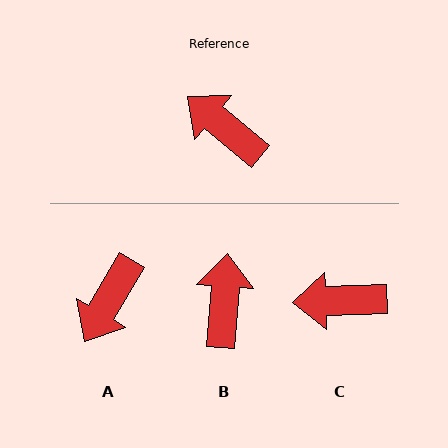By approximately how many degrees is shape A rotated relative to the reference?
Approximately 99 degrees counter-clockwise.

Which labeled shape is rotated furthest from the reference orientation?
A, about 99 degrees away.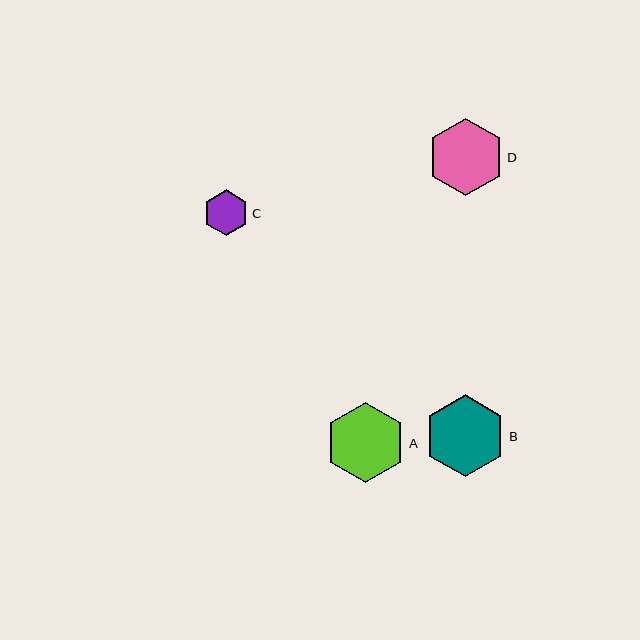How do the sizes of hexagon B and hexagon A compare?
Hexagon B and hexagon A are approximately the same size.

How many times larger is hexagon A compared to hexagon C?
Hexagon A is approximately 1.8 times the size of hexagon C.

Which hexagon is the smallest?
Hexagon C is the smallest with a size of approximately 46 pixels.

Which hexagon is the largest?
Hexagon B is the largest with a size of approximately 82 pixels.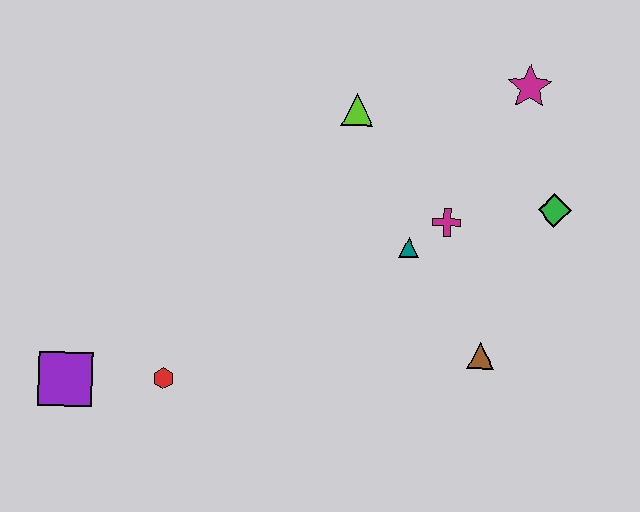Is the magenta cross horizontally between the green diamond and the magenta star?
No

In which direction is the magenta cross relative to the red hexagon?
The magenta cross is to the right of the red hexagon.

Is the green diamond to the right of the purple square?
Yes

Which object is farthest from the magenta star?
The purple square is farthest from the magenta star.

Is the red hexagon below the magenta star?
Yes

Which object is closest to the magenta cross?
The teal triangle is closest to the magenta cross.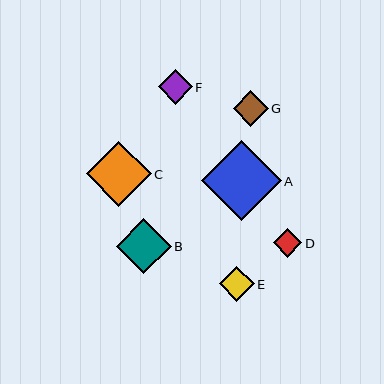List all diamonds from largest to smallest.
From largest to smallest: A, C, B, G, E, F, D.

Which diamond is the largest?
Diamond A is the largest with a size of approximately 80 pixels.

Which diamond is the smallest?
Diamond D is the smallest with a size of approximately 28 pixels.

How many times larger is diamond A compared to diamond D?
Diamond A is approximately 2.8 times the size of diamond D.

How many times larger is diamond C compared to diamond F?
Diamond C is approximately 1.9 times the size of diamond F.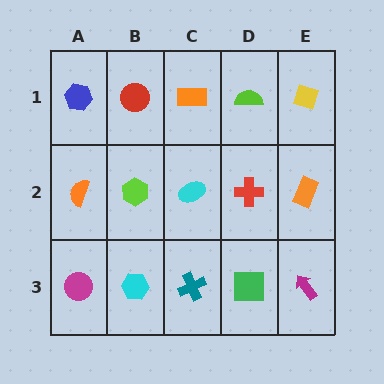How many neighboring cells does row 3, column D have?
3.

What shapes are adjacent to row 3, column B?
A lime hexagon (row 2, column B), a magenta circle (row 3, column A), a teal cross (row 3, column C).